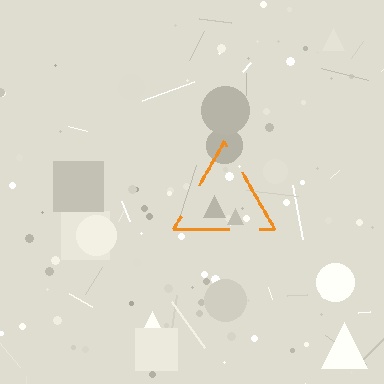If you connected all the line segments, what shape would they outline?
They would outline a triangle.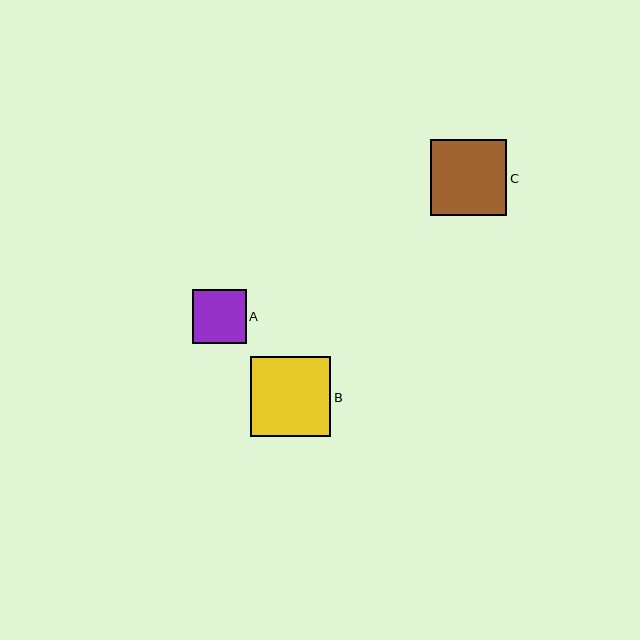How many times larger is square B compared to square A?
Square B is approximately 1.5 times the size of square A.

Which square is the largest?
Square B is the largest with a size of approximately 81 pixels.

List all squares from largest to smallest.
From largest to smallest: B, C, A.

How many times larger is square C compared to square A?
Square C is approximately 1.4 times the size of square A.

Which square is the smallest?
Square A is the smallest with a size of approximately 53 pixels.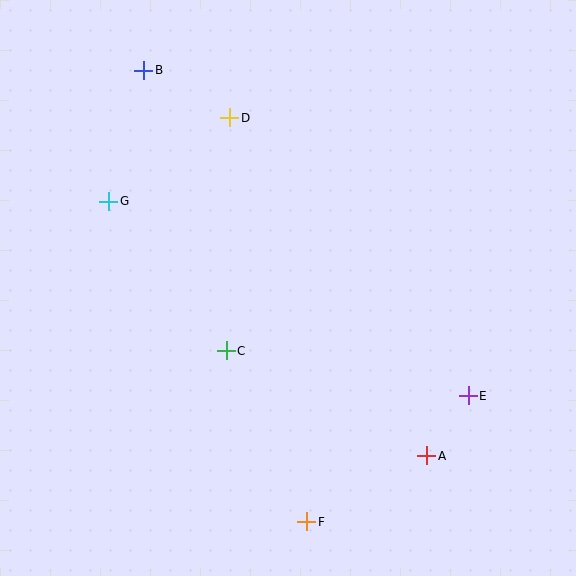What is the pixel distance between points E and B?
The distance between E and B is 460 pixels.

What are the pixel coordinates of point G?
Point G is at (109, 201).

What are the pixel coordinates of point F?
Point F is at (307, 522).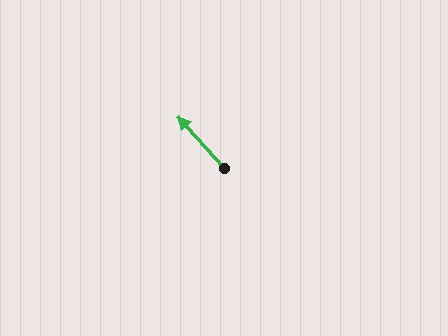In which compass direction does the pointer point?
Northwest.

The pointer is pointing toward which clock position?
Roughly 11 o'clock.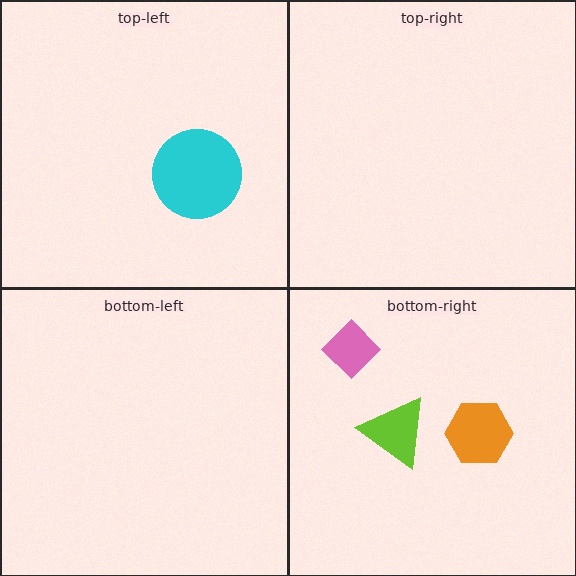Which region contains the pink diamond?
The bottom-right region.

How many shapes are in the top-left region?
1.